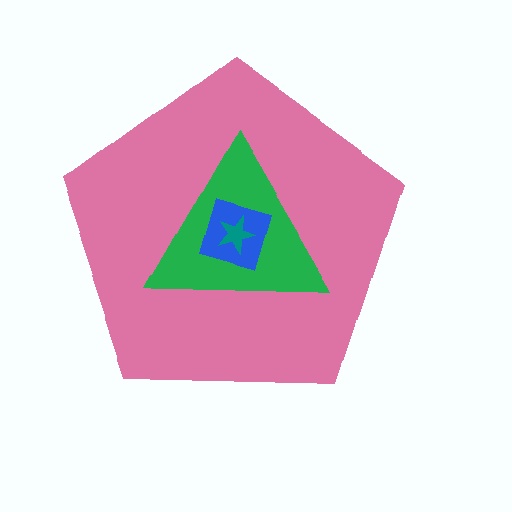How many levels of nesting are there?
4.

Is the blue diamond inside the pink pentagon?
Yes.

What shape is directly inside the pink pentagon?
The green triangle.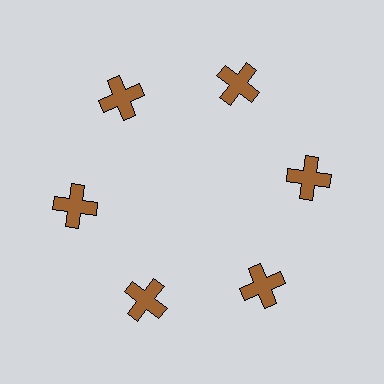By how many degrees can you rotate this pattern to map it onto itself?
The pattern maps onto itself every 60 degrees of rotation.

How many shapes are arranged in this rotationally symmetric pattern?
There are 6 shapes, arranged in 6 groups of 1.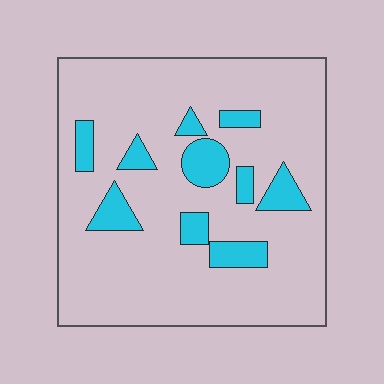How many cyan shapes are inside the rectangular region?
10.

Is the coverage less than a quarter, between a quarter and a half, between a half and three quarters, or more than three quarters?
Less than a quarter.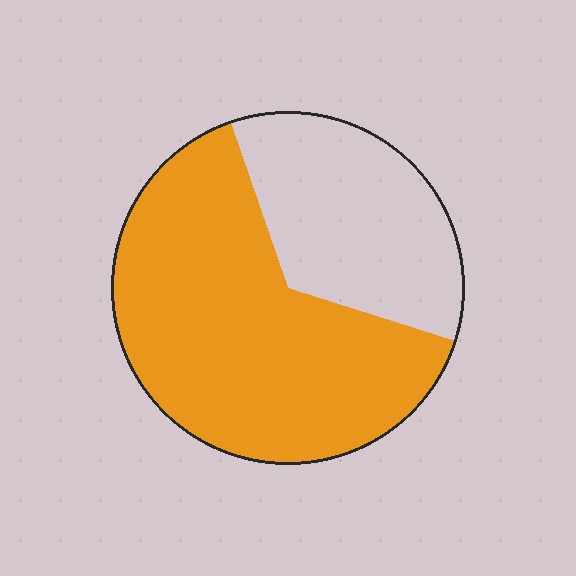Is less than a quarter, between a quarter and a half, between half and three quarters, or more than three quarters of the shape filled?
Between half and three quarters.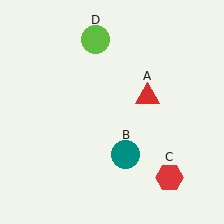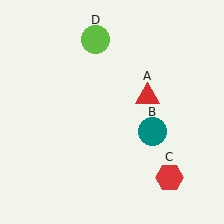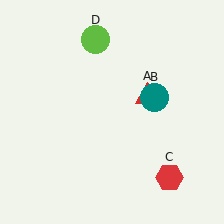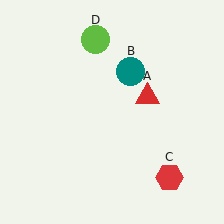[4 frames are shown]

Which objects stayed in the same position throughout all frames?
Red triangle (object A) and red hexagon (object C) and lime circle (object D) remained stationary.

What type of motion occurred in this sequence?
The teal circle (object B) rotated counterclockwise around the center of the scene.